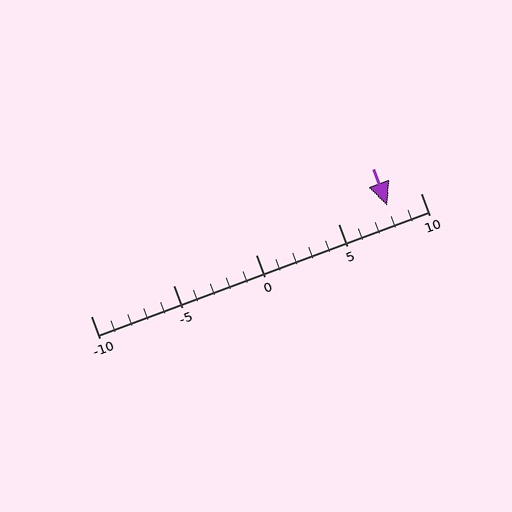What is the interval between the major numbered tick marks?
The major tick marks are spaced 5 units apart.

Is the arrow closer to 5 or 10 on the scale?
The arrow is closer to 10.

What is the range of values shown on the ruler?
The ruler shows values from -10 to 10.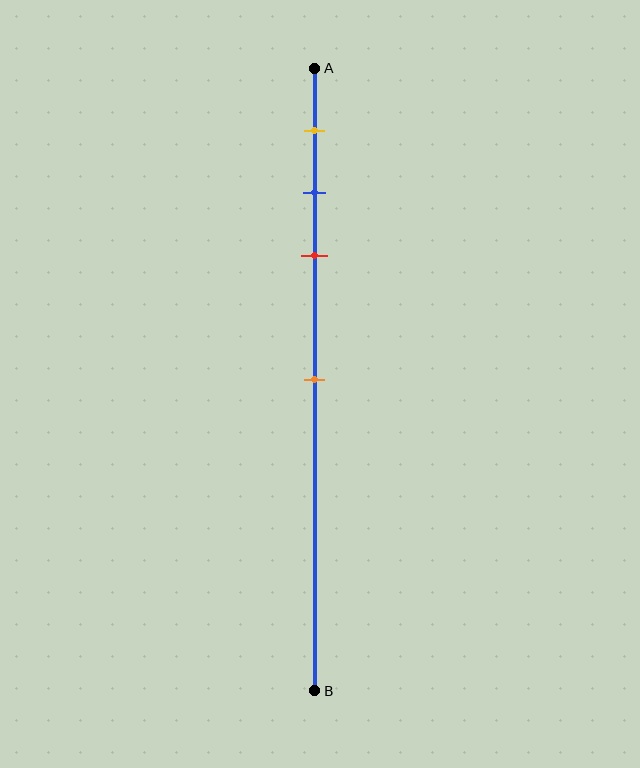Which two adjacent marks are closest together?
The blue and red marks are the closest adjacent pair.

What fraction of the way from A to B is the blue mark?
The blue mark is approximately 20% (0.2) of the way from A to B.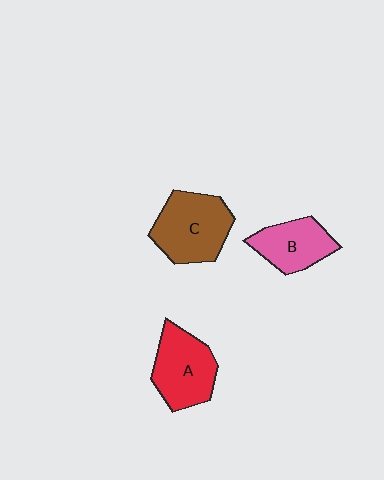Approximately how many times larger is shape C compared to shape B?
Approximately 1.4 times.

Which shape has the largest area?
Shape C (brown).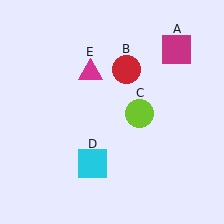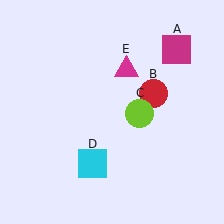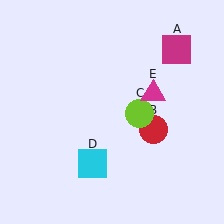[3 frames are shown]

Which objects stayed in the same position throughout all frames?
Magenta square (object A) and lime circle (object C) and cyan square (object D) remained stationary.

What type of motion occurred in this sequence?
The red circle (object B), magenta triangle (object E) rotated clockwise around the center of the scene.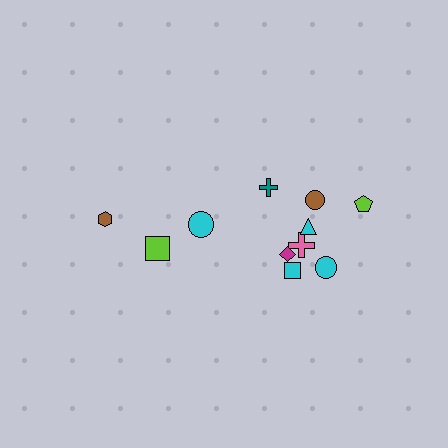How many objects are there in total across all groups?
There are 12 objects.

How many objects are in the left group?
There are 4 objects.